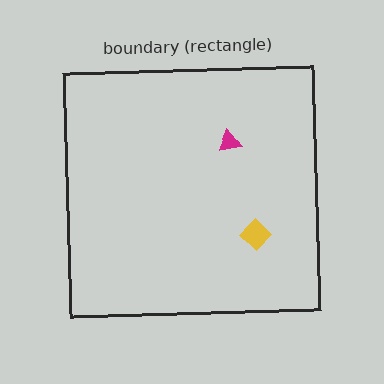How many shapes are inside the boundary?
2 inside, 0 outside.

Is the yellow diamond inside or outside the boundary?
Inside.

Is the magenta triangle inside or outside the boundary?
Inside.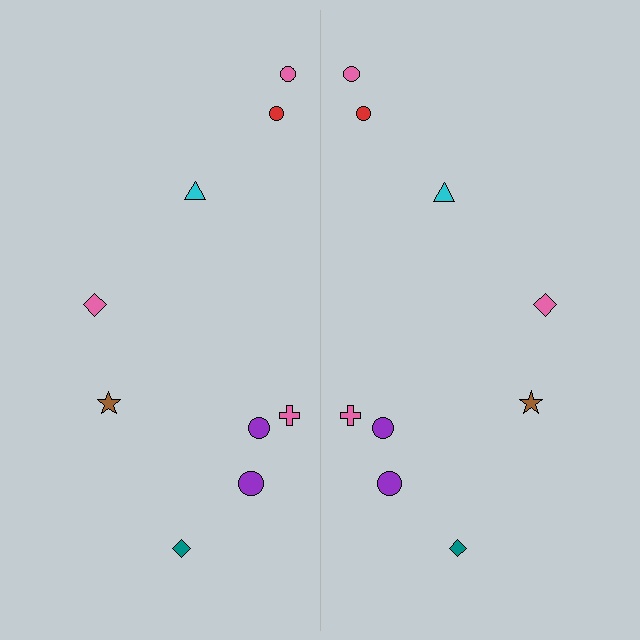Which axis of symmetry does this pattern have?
The pattern has a vertical axis of symmetry running through the center of the image.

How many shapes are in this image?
There are 18 shapes in this image.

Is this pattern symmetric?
Yes, this pattern has bilateral (reflection) symmetry.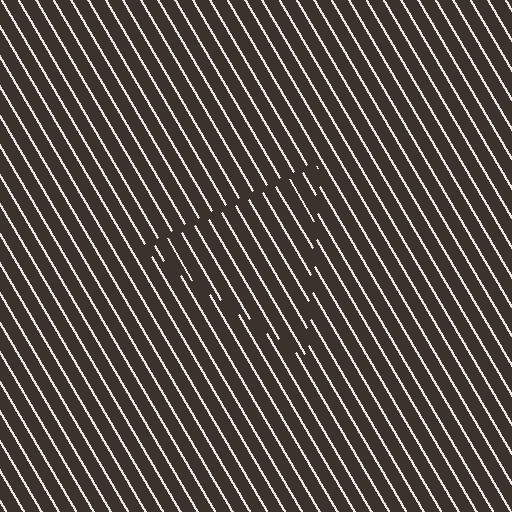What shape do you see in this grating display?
An illusory triangle. The interior of the shape contains the same grating, shifted by half a period — the contour is defined by the phase discontinuity where line-ends from the inner and outer gratings abut.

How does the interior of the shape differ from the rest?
The interior of the shape contains the same grating, shifted by half a period — the contour is defined by the phase discontinuity where line-ends from the inner and outer gratings abut.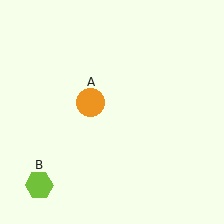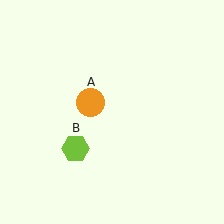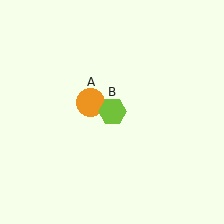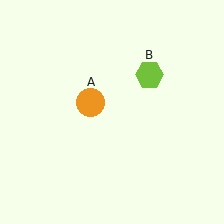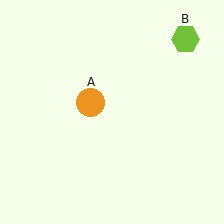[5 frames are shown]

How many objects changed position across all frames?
1 object changed position: lime hexagon (object B).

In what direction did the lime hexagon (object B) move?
The lime hexagon (object B) moved up and to the right.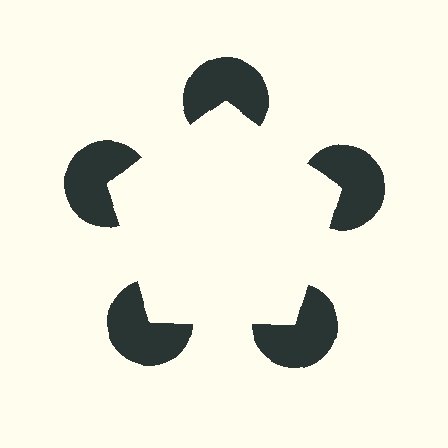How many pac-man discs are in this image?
There are 5 — one at each vertex of the illusory pentagon.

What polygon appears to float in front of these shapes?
An illusory pentagon — its edges are inferred from the aligned wedge cuts in the pac-man discs, not physically drawn.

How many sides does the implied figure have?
5 sides.